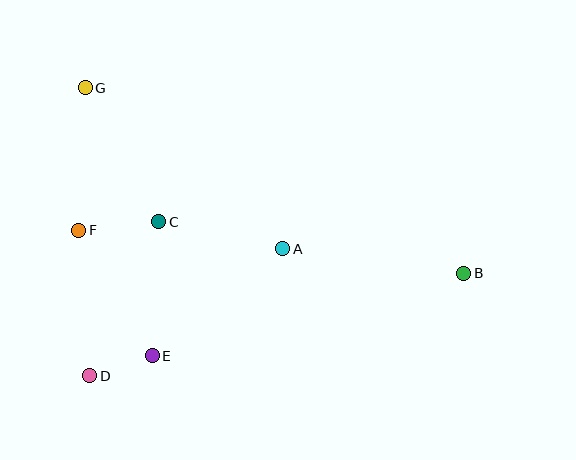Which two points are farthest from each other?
Points B and G are farthest from each other.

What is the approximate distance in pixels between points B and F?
The distance between B and F is approximately 387 pixels.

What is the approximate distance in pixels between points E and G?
The distance between E and G is approximately 276 pixels.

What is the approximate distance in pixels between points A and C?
The distance between A and C is approximately 127 pixels.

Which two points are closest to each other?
Points D and E are closest to each other.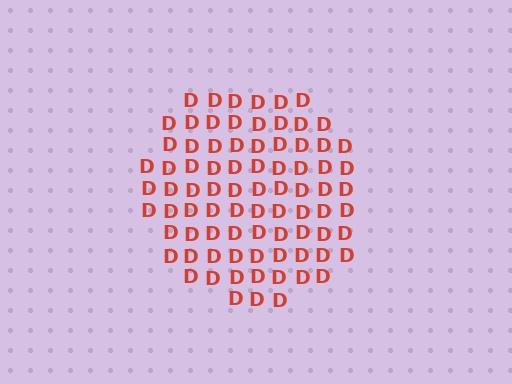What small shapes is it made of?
It is made of small letter D's.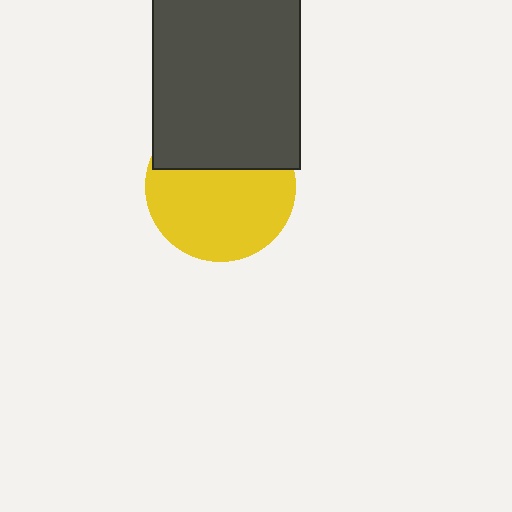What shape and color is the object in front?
The object in front is a dark gray rectangle.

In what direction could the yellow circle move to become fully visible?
The yellow circle could move down. That would shift it out from behind the dark gray rectangle entirely.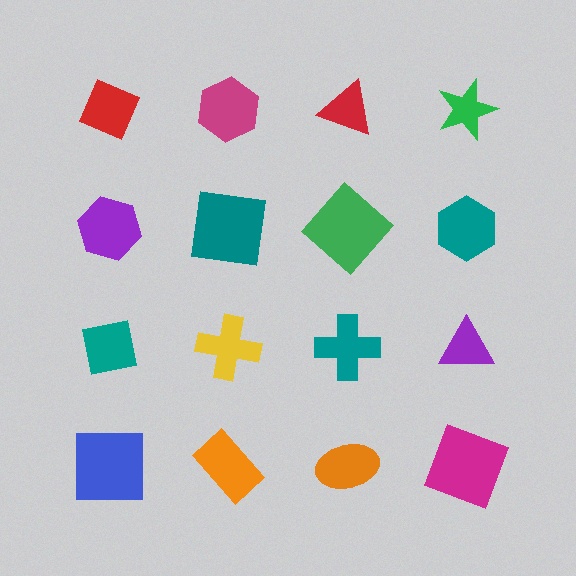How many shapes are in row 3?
4 shapes.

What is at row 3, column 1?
A teal square.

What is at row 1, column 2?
A magenta hexagon.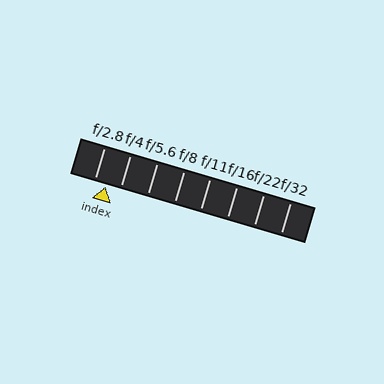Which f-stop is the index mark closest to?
The index mark is closest to f/2.8.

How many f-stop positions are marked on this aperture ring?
There are 8 f-stop positions marked.